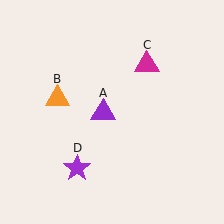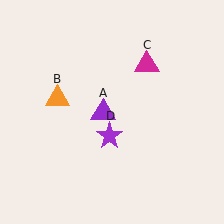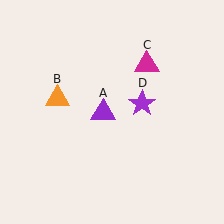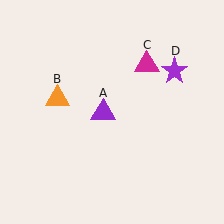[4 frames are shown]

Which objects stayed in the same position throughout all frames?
Purple triangle (object A) and orange triangle (object B) and magenta triangle (object C) remained stationary.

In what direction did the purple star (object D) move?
The purple star (object D) moved up and to the right.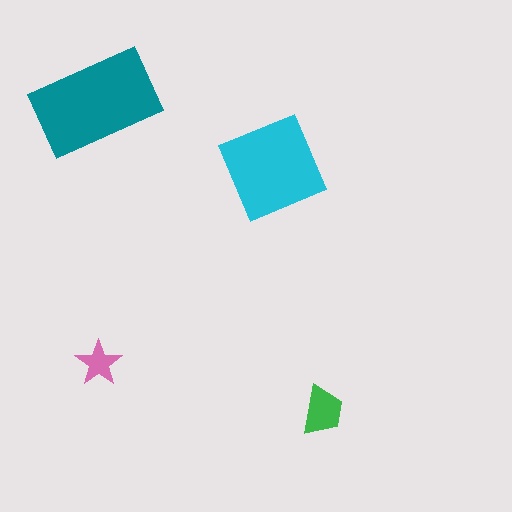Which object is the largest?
The teal rectangle.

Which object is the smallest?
The pink star.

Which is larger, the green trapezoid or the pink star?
The green trapezoid.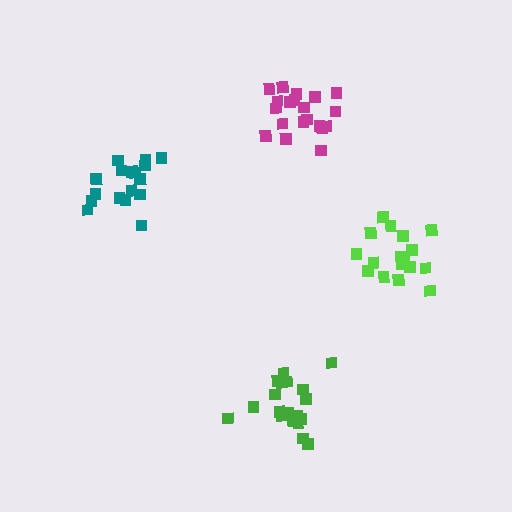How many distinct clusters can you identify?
There are 4 distinct clusters.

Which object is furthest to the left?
The teal cluster is leftmost.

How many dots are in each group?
Group 1: 20 dots, Group 2: 19 dots, Group 3: 17 dots, Group 4: 17 dots (73 total).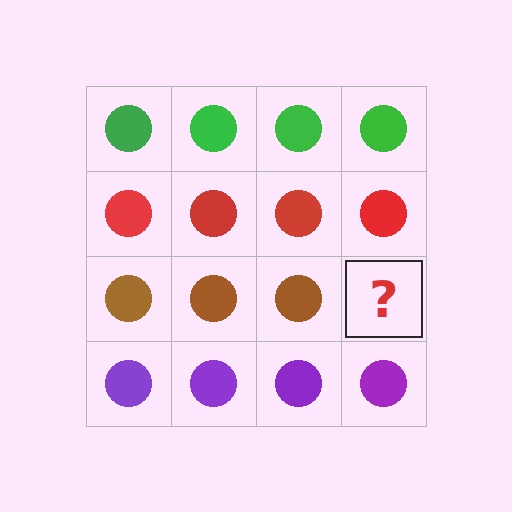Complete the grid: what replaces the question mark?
The question mark should be replaced with a brown circle.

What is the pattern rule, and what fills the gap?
The rule is that each row has a consistent color. The gap should be filled with a brown circle.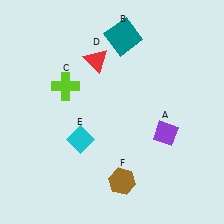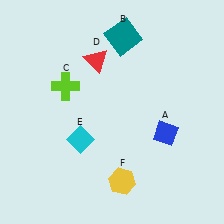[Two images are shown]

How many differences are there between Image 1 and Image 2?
There are 2 differences between the two images.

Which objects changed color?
A changed from purple to blue. F changed from brown to yellow.